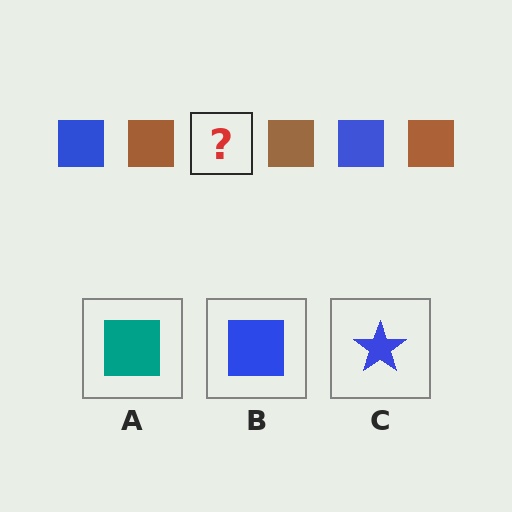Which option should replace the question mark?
Option B.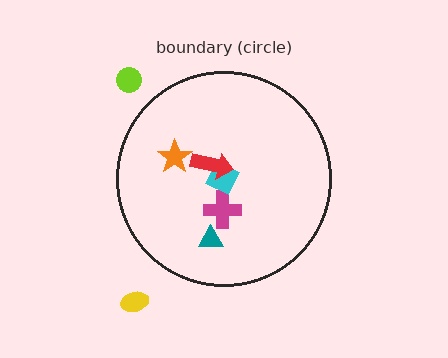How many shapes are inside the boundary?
5 inside, 2 outside.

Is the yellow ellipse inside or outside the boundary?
Outside.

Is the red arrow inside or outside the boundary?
Inside.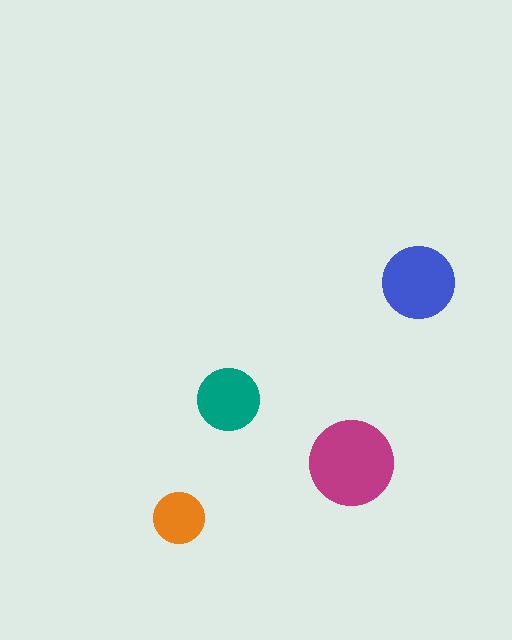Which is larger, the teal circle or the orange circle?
The teal one.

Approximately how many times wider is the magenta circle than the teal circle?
About 1.5 times wider.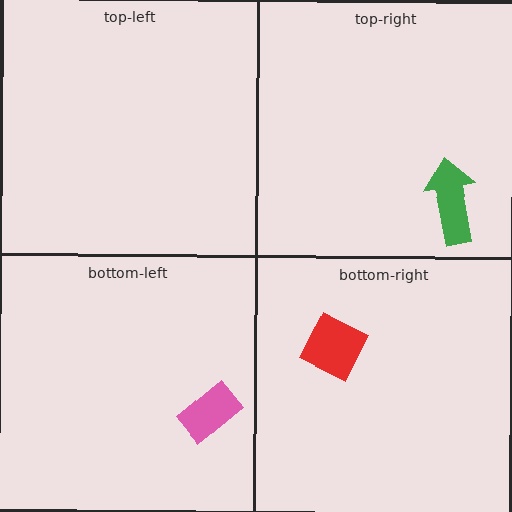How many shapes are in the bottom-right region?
1.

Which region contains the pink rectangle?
The bottom-left region.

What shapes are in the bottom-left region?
The pink rectangle.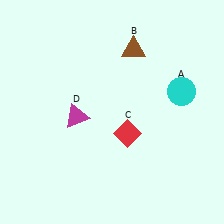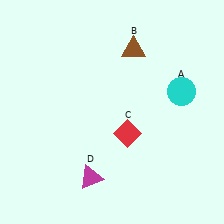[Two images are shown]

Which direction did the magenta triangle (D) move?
The magenta triangle (D) moved down.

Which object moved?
The magenta triangle (D) moved down.